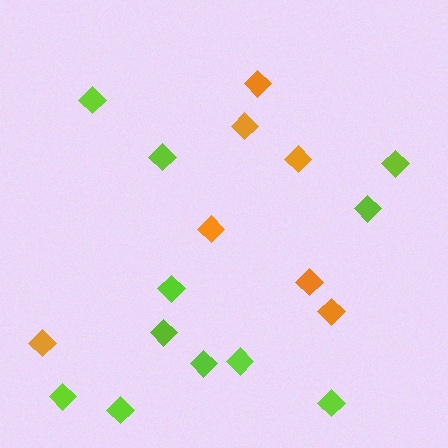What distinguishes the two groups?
There are 2 groups: one group of orange diamonds (7) and one group of lime diamonds (11).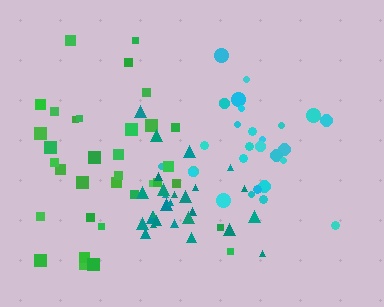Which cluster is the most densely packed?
Teal.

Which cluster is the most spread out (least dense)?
Green.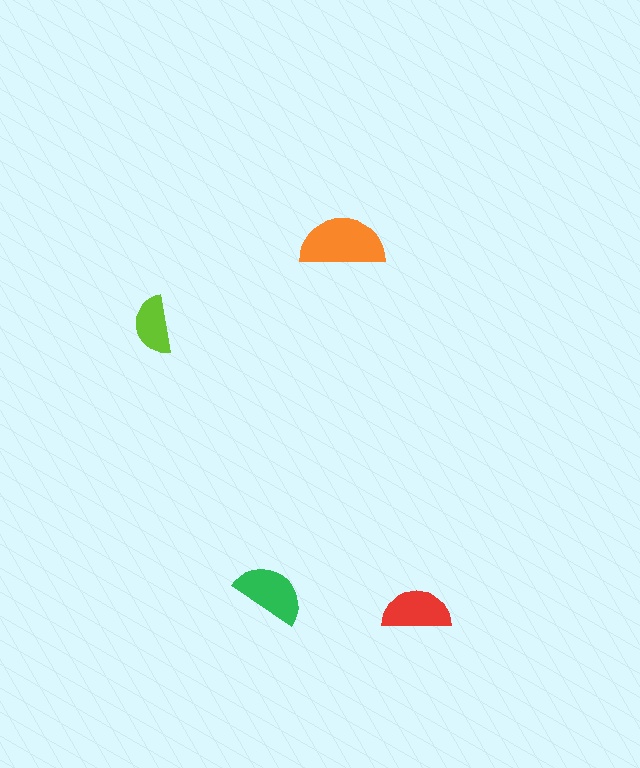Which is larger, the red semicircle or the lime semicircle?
The red one.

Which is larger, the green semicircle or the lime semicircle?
The green one.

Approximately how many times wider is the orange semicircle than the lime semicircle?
About 1.5 times wider.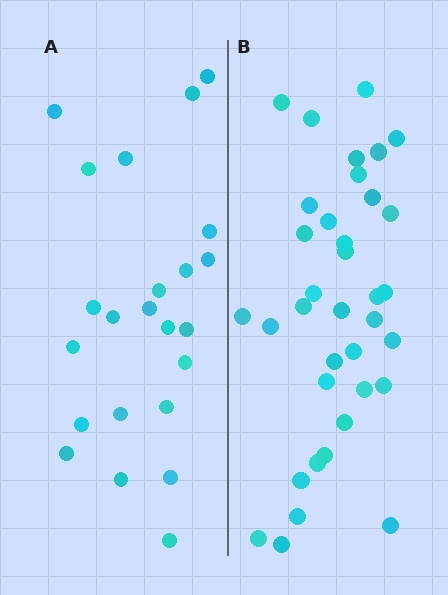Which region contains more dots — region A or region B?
Region B (the right region) has more dots.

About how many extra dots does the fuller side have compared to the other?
Region B has approximately 15 more dots than region A.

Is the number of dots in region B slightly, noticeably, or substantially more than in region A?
Region B has substantially more. The ratio is roughly 1.6 to 1.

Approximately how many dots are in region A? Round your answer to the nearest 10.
About 20 dots. (The exact count is 23, which rounds to 20.)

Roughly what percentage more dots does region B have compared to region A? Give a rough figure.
About 55% more.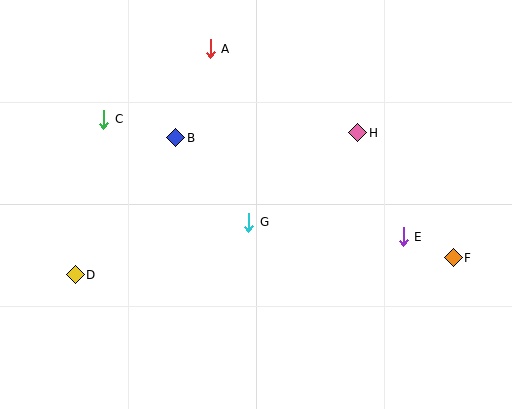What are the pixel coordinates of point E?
Point E is at (403, 237).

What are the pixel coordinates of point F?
Point F is at (453, 258).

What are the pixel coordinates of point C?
Point C is at (104, 119).